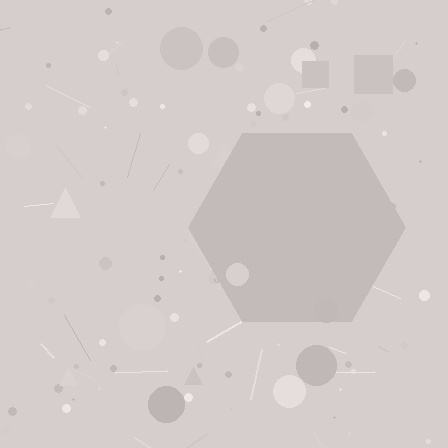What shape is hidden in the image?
A hexagon is hidden in the image.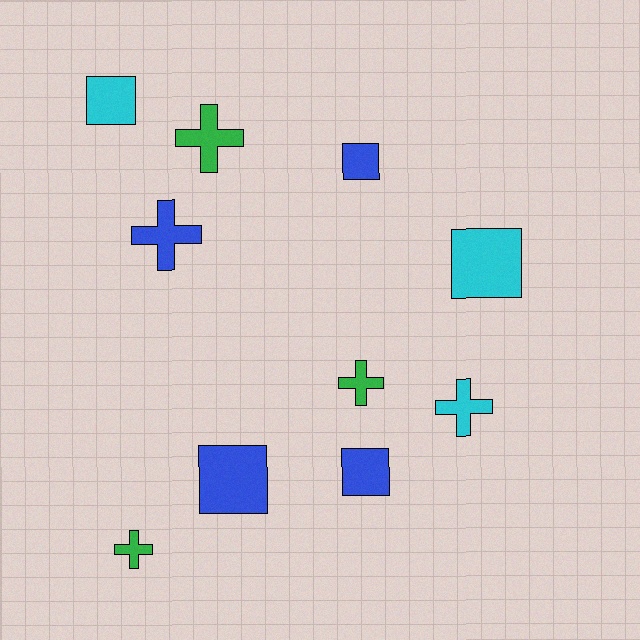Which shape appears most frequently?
Cross, with 5 objects.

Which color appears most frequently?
Blue, with 4 objects.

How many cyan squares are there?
There are 2 cyan squares.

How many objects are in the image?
There are 10 objects.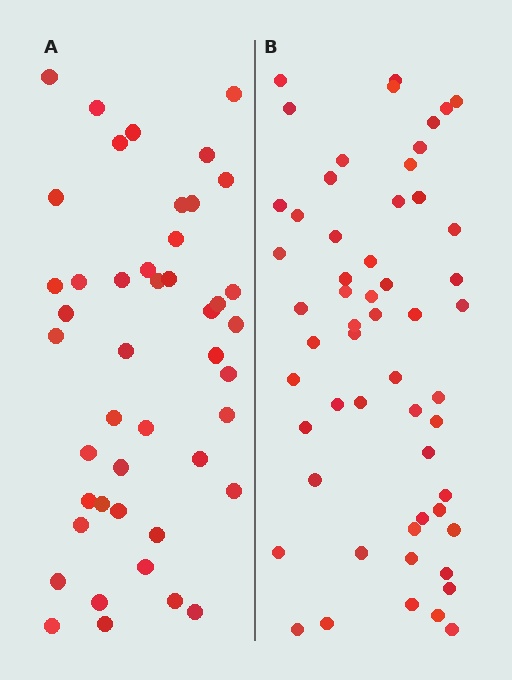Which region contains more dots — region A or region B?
Region B (the right region) has more dots.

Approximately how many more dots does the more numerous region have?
Region B has roughly 12 or so more dots than region A.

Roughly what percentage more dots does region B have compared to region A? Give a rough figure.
About 25% more.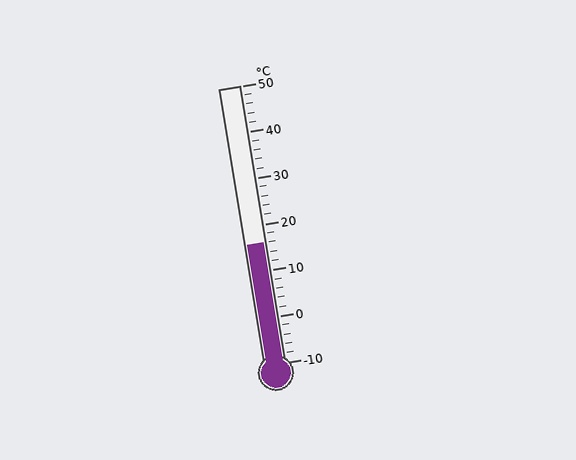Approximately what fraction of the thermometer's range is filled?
The thermometer is filled to approximately 45% of its range.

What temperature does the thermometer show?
The thermometer shows approximately 16°C.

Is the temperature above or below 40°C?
The temperature is below 40°C.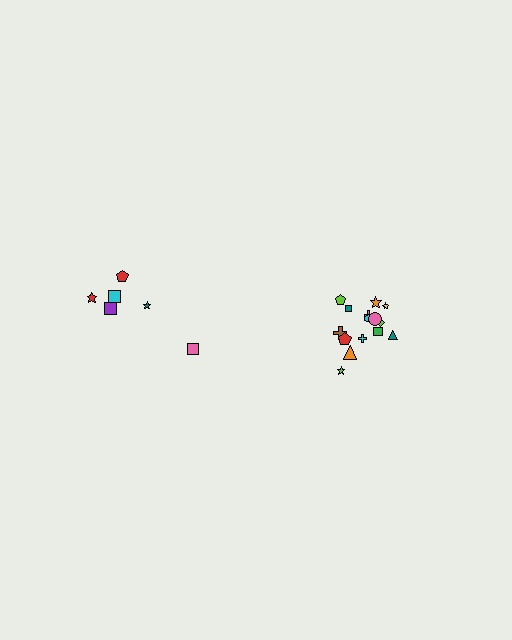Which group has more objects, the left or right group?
The right group.